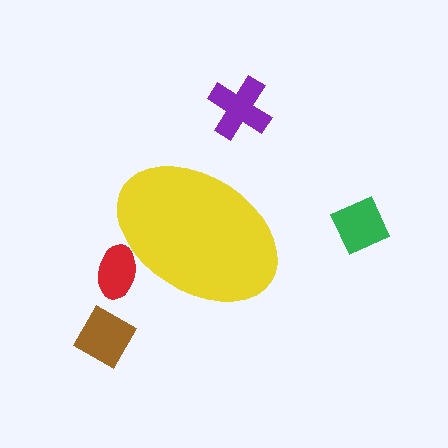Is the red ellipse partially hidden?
Yes, the red ellipse is partially hidden behind the yellow ellipse.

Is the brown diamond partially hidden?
No, the brown diamond is fully visible.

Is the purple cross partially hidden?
No, the purple cross is fully visible.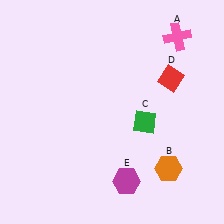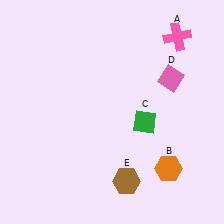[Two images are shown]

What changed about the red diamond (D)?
In Image 1, D is red. In Image 2, it changed to pink.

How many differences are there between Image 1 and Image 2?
There are 2 differences between the two images.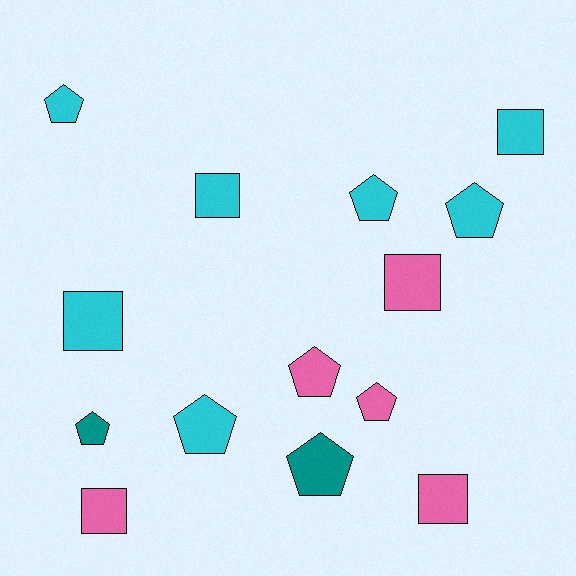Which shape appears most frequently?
Pentagon, with 8 objects.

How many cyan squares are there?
There are 3 cyan squares.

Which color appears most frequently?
Cyan, with 7 objects.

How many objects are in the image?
There are 14 objects.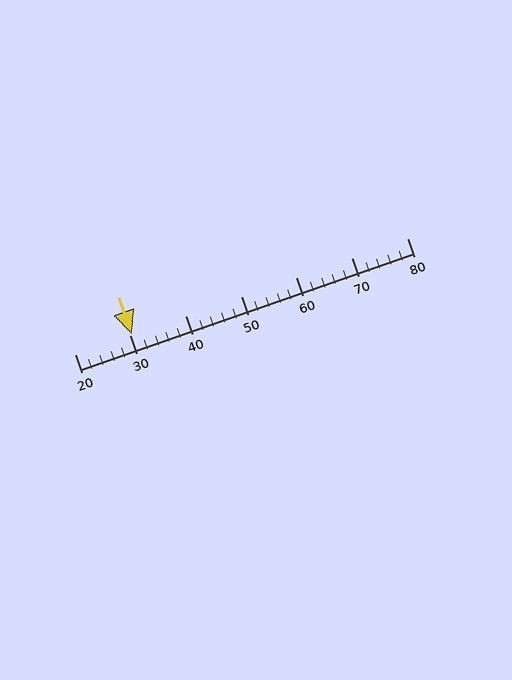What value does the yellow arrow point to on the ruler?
The yellow arrow points to approximately 30.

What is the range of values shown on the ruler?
The ruler shows values from 20 to 80.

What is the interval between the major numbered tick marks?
The major tick marks are spaced 10 units apart.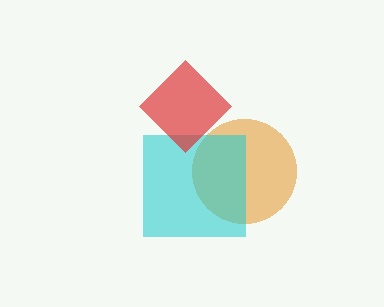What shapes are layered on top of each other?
The layered shapes are: an orange circle, a cyan square, a red diamond.